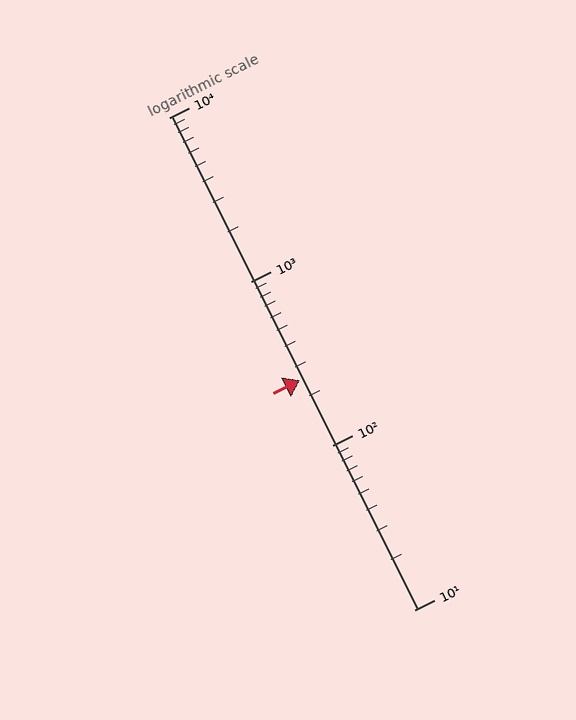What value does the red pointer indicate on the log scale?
The pointer indicates approximately 250.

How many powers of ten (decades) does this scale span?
The scale spans 3 decades, from 10 to 10000.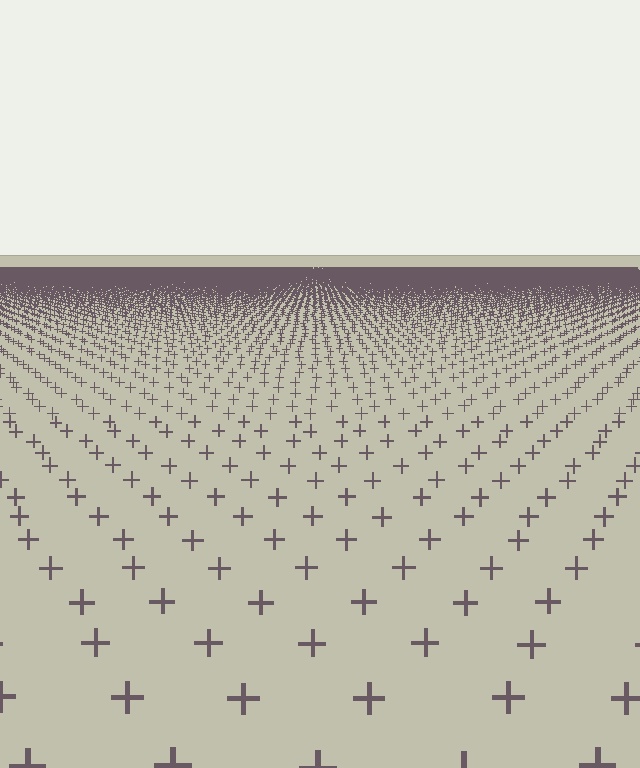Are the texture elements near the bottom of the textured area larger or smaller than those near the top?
Larger. Near the bottom, elements are closer to the viewer and appear at a bigger on-screen size.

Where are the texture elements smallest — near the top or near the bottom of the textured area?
Near the top.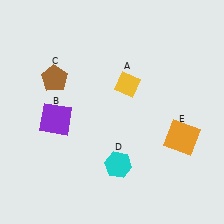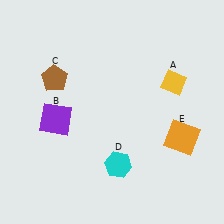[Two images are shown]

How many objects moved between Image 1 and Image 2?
1 object moved between the two images.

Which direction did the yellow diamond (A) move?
The yellow diamond (A) moved right.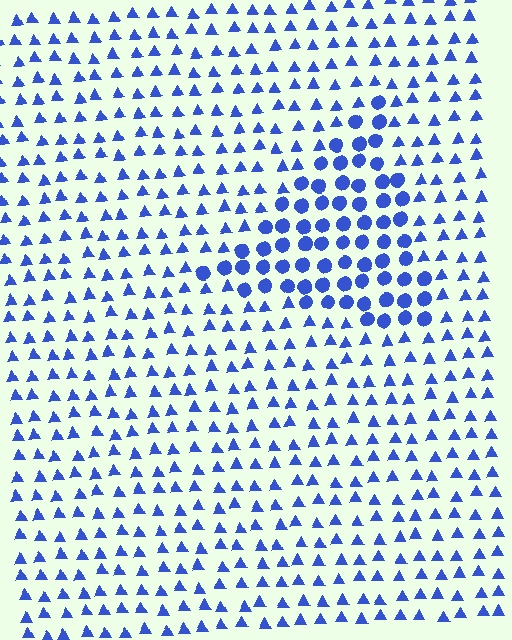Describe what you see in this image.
The image is filled with small blue elements arranged in a uniform grid. A triangle-shaped region contains circles, while the surrounding area contains triangles. The boundary is defined purely by the change in element shape.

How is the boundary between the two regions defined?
The boundary is defined by a change in element shape: circles inside vs. triangles outside. All elements share the same color and spacing.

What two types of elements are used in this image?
The image uses circles inside the triangle region and triangles outside it.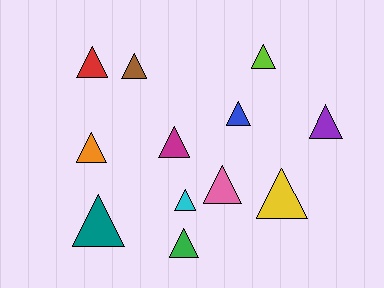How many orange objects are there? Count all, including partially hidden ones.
There is 1 orange object.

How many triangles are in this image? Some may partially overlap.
There are 12 triangles.